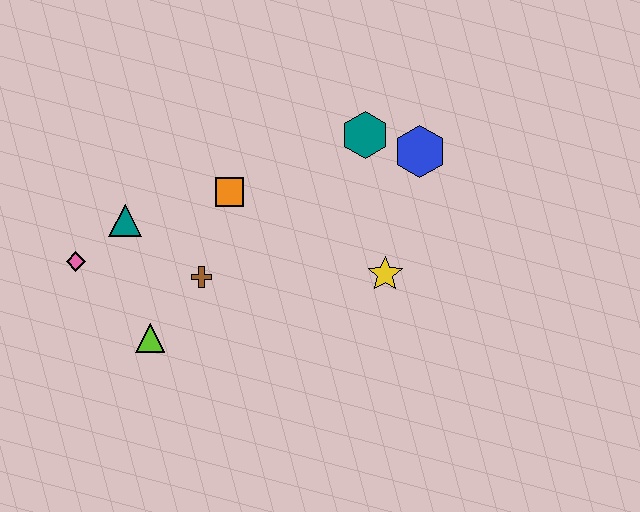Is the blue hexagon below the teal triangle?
No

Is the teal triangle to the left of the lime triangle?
Yes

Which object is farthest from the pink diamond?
The blue hexagon is farthest from the pink diamond.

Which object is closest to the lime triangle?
The brown cross is closest to the lime triangle.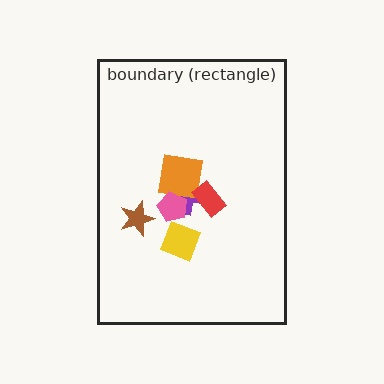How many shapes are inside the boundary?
6 inside, 0 outside.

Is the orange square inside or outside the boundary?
Inside.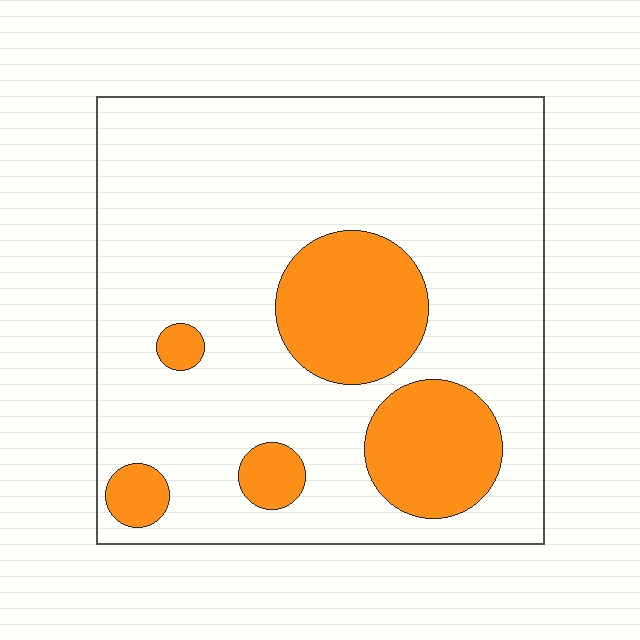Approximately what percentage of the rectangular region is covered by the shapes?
Approximately 20%.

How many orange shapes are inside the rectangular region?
5.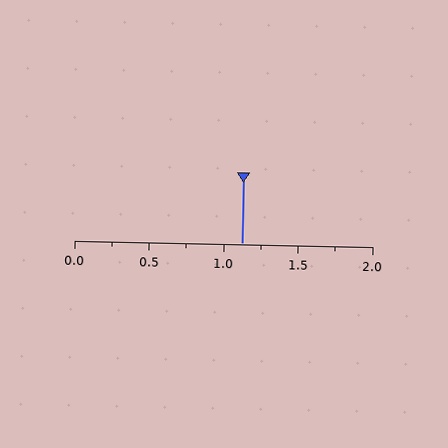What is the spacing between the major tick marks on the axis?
The major ticks are spaced 0.5 apart.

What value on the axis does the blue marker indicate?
The marker indicates approximately 1.12.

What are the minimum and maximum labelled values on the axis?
The axis runs from 0.0 to 2.0.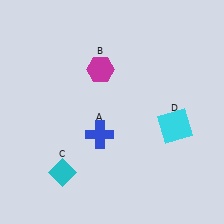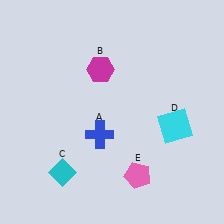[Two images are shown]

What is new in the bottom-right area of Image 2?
A pink pentagon (E) was added in the bottom-right area of Image 2.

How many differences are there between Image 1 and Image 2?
There is 1 difference between the two images.